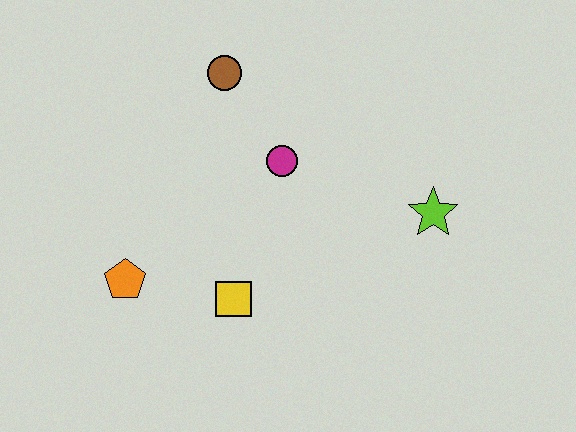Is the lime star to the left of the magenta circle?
No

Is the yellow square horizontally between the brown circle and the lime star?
Yes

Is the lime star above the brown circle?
No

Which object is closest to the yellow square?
The orange pentagon is closest to the yellow square.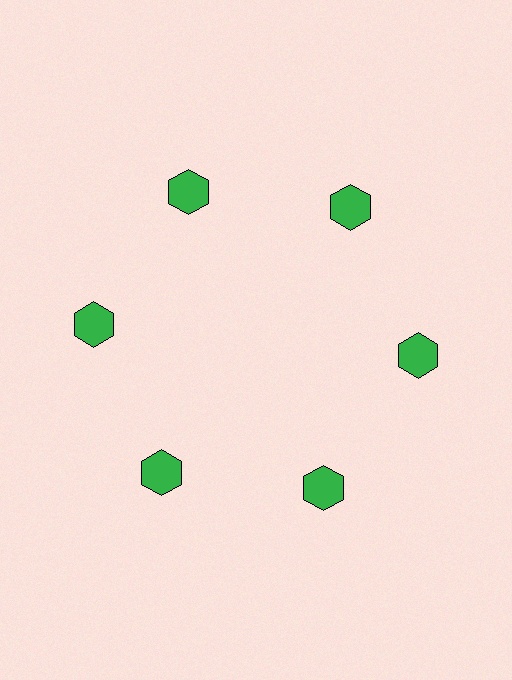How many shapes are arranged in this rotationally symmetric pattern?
There are 6 shapes, arranged in 6 groups of 1.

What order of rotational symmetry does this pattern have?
This pattern has 6-fold rotational symmetry.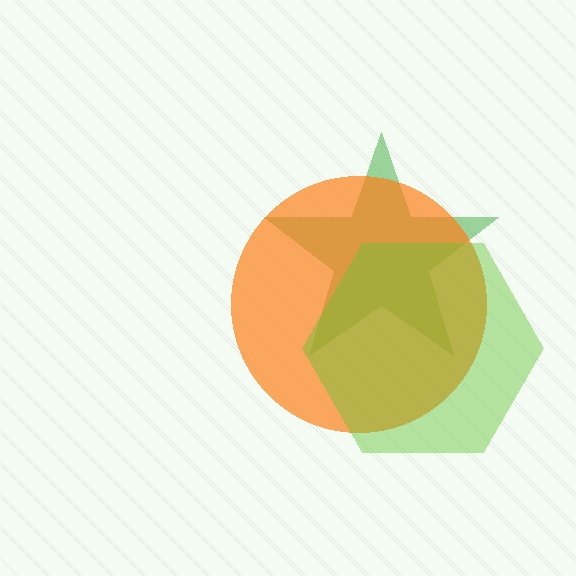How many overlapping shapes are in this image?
There are 3 overlapping shapes in the image.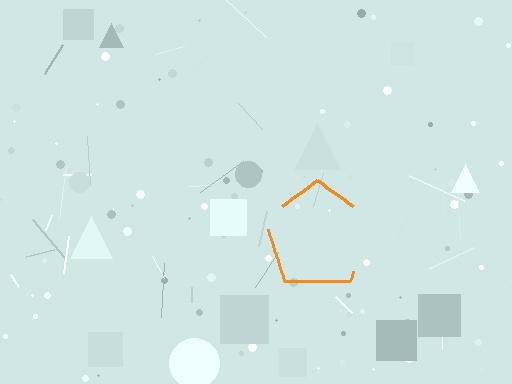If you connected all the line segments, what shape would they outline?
They would outline a pentagon.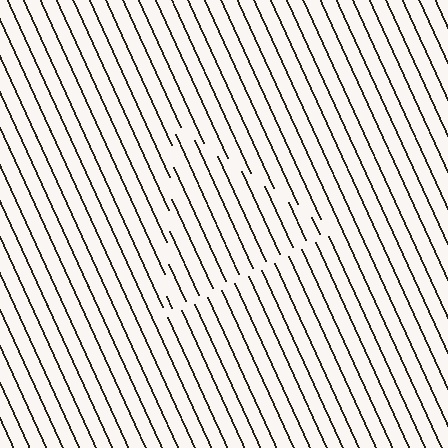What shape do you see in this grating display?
An illusory triangle. The interior of the shape contains the same grating, shifted by half a period — the contour is defined by the phase discontinuity where line-ends from the inner and outer gratings abut.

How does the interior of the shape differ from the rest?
The interior of the shape contains the same grating, shifted by half a period — the contour is defined by the phase discontinuity where line-ends from the inner and outer gratings abut.